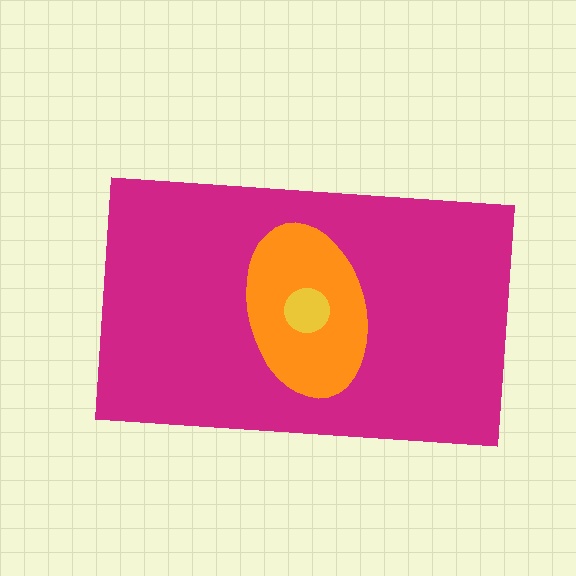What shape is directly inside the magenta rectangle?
The orange ellipse.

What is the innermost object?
The yellow circle.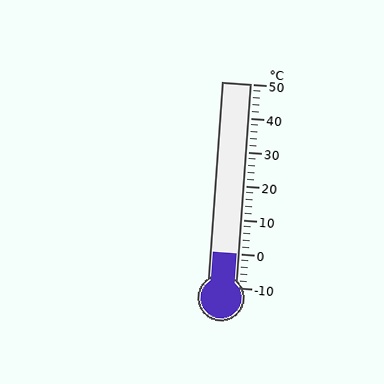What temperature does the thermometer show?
The thermometer shows approximately 0°C.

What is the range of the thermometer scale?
The thermometer scale ranges from -10°C to 50°C.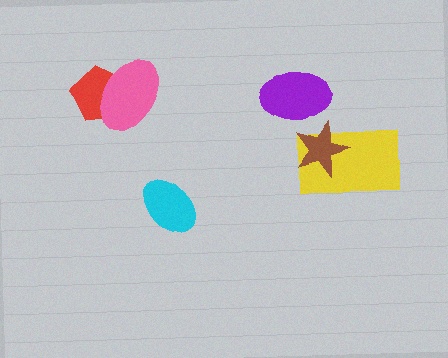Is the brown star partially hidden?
Yes, it is partially covered by another shape.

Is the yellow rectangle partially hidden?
Yes, it is partially covered by another shape.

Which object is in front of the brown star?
The purple ellipse is in front of the brown star.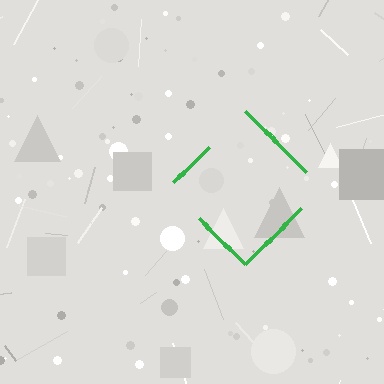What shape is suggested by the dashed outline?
The dashed outline suggests a diamond.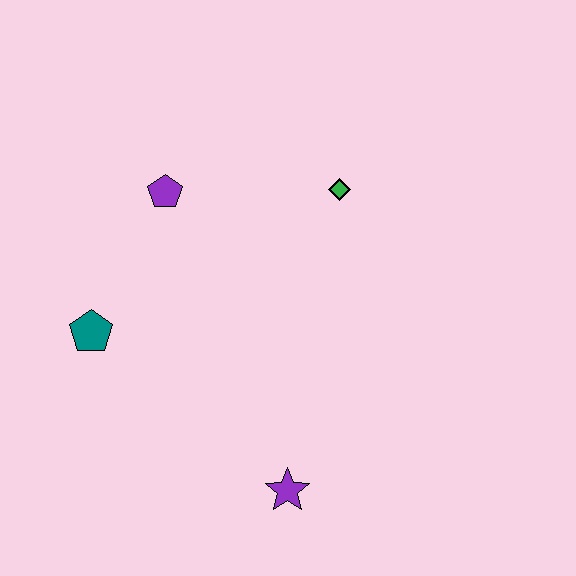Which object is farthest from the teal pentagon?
The green diamond is farthest from the teal pentagon.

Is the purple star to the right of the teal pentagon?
Yes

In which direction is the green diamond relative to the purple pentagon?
The green diamond is to the right of the purple pentagon.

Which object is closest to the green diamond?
The purple pentagon is closest to the green diamond.